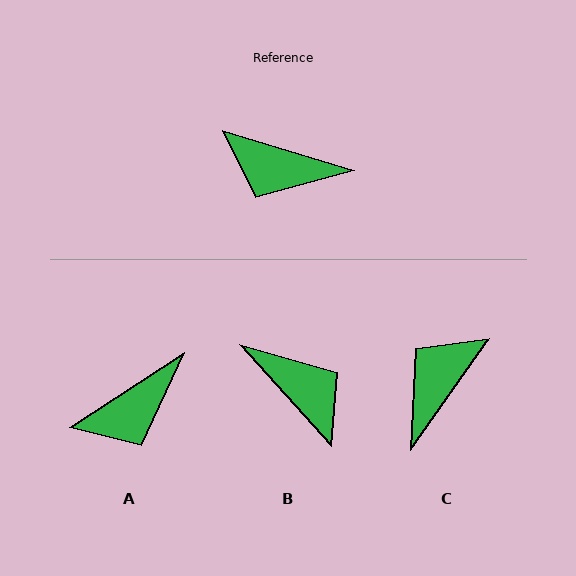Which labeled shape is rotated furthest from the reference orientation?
B, about 149 degrees away.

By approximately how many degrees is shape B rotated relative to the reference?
Approximately 149 degrees counter-clockwise.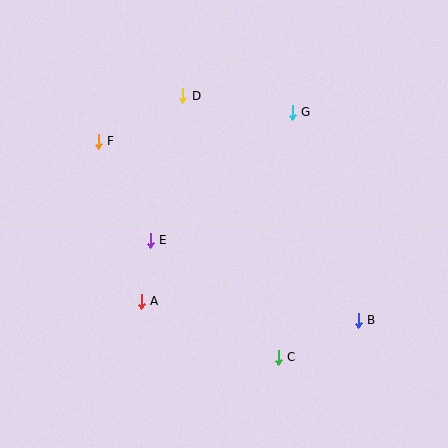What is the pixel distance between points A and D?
The distance between A and D is 210 pixels.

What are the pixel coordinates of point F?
Point F is at (98, 141).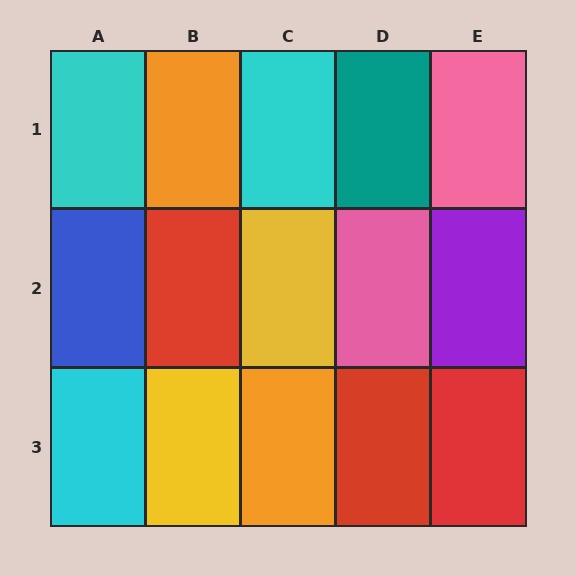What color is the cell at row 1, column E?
Pink.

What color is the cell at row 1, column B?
Orange.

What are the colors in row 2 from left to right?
Blue, red, yellow, pink, purple.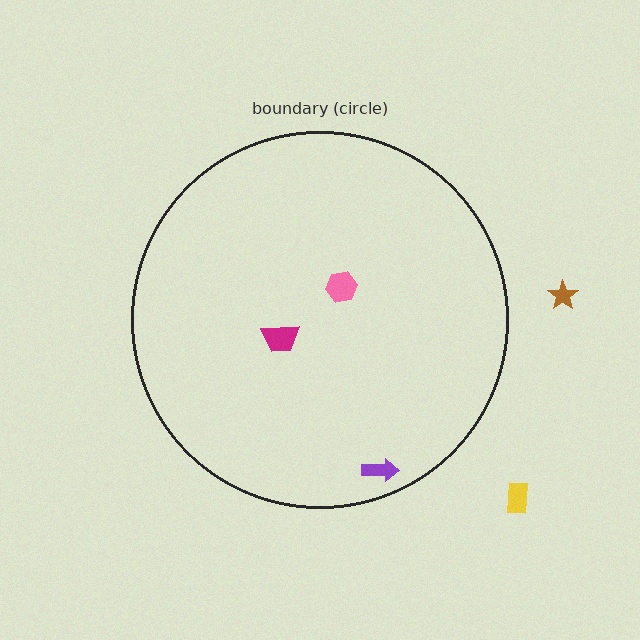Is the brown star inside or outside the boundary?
Outside.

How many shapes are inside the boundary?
3 inside, 2 outside.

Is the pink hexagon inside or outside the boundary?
Inside.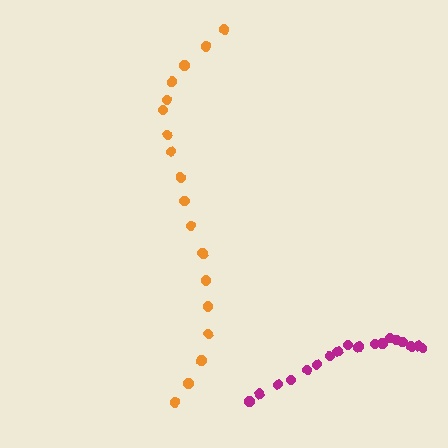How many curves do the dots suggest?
There are 2 distinct paths.